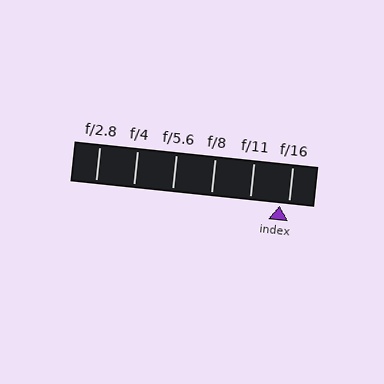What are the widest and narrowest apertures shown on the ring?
The widest aperture shown is f/2.8 and the narrowest is f/16.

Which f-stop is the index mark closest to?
The index mark is closest to f/16.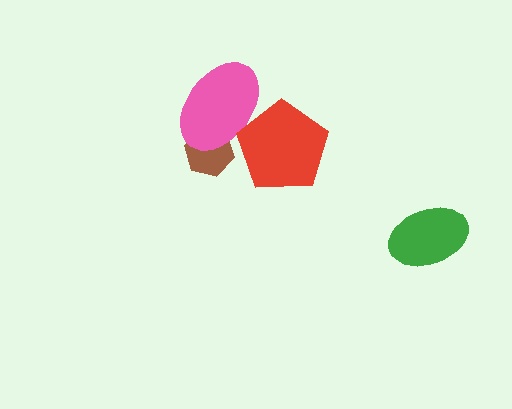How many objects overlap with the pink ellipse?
2 objects overlap with the pink ellipse.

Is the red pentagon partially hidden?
No, no other shape covers it.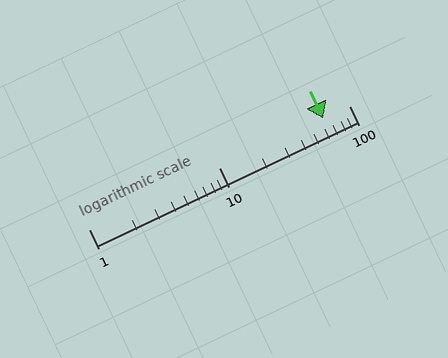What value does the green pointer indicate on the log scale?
The pointer indicates approximately 63.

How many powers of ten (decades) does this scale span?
The scale spans 2 decades, from 1 to 100.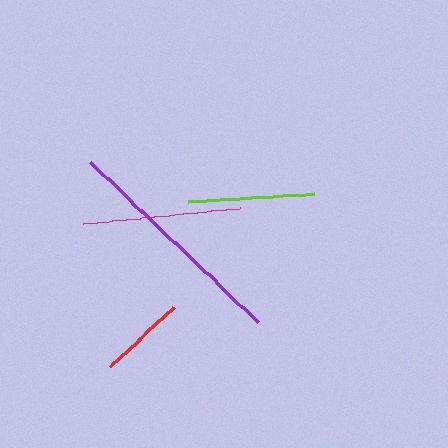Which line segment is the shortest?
The red line is the shortest at approximately 88 pixels.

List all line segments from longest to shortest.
From longest to shortest: purple, magenta, lime, red.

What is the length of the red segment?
The red segment is approximately 88 pixels long.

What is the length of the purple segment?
The purple segment is approximately 233 pixels long.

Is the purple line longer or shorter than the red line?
The purple line is longer than the red line.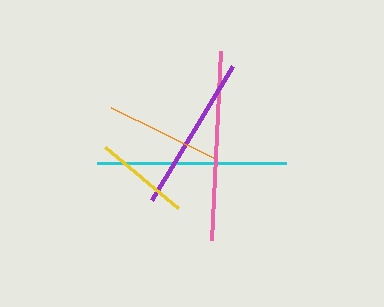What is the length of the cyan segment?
The cyan segment is approximately 189 pixels long.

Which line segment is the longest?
The cyan line is the longest at approximately 189 pixels.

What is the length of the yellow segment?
The yellow segment is approximately 95 pixels long.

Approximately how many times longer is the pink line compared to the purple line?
The pink line is approximately 1.2 times the length of the purple line.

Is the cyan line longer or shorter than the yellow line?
The cyan line is longer than the yellow line.